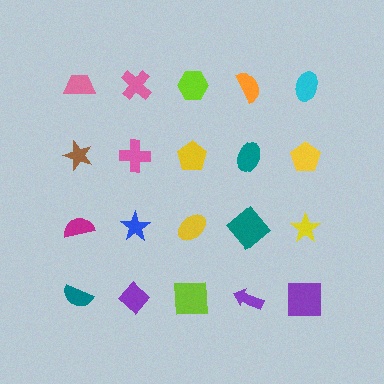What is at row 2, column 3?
A yellow pentagon.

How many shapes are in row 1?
5 shapes.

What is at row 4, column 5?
A purple square.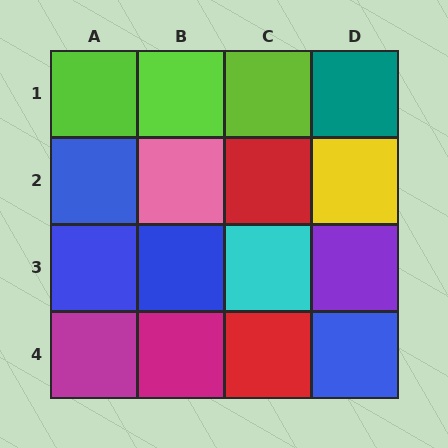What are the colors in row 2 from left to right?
Blue, pink, red, yellow.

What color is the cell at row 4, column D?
Blue.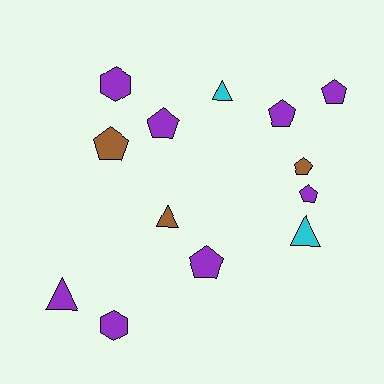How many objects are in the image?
There are 13 objects.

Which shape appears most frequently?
Pentagon, with 7 objects.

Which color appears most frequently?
Purple, with 8 objects.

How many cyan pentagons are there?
There are no cyan pentagons.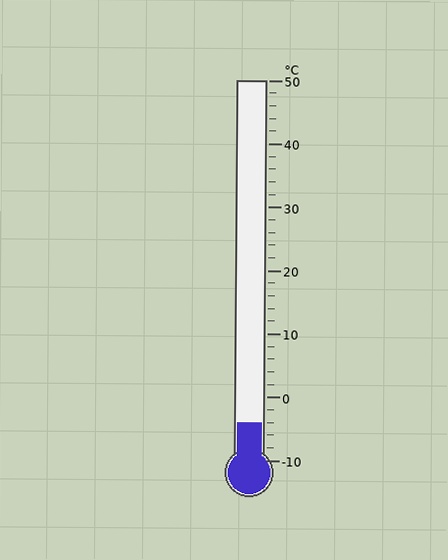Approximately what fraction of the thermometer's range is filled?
The thermometer is filled to approximately 10% of its range.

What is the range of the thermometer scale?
The thermometer scale ranges from -10°C to 50°C.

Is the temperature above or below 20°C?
The temperature is below 20°C.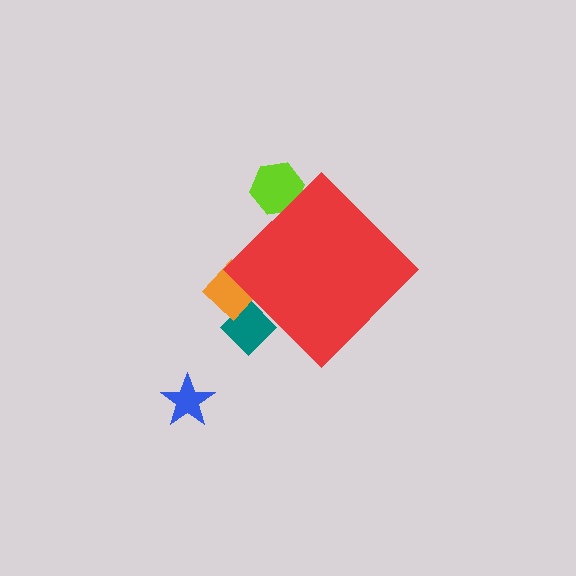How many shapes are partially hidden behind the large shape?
3 shapes are partially hidden.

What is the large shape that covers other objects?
A red diamond.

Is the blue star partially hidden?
No, the blue star is fully visible.